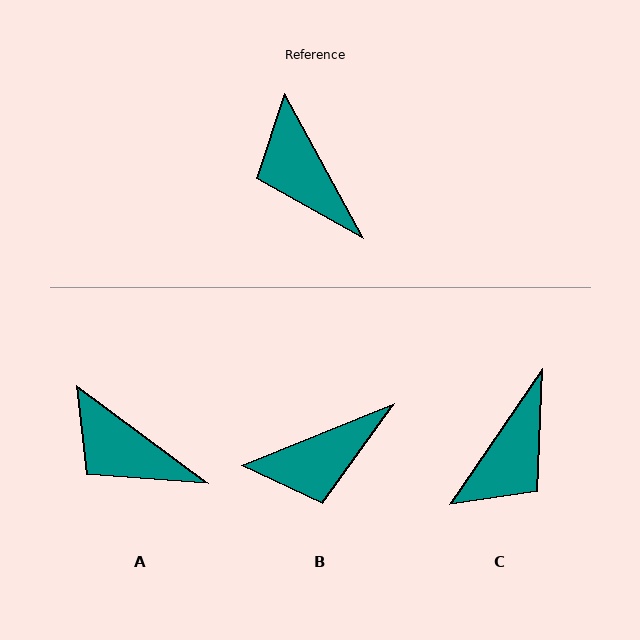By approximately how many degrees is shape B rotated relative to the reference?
Approximately 83 degrees counter-clockwise.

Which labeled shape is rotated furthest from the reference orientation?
C, about 117 degrees away.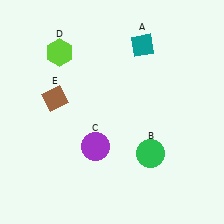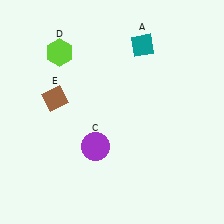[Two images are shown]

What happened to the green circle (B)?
The green circle (B) was removed in Image 2. It was in the bottom-right area of Image 1.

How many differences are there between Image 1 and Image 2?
There is 1 difference between the two images.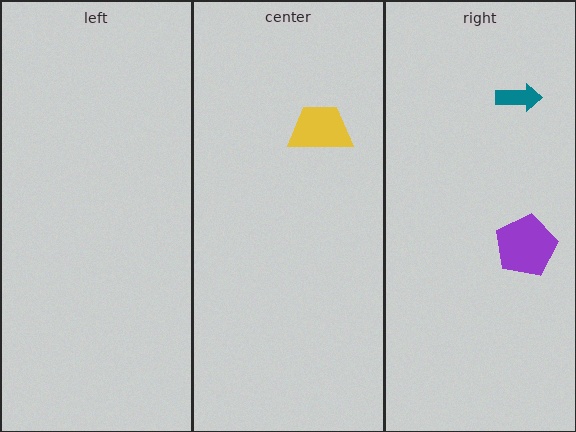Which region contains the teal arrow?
The right region.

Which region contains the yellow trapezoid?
The center region.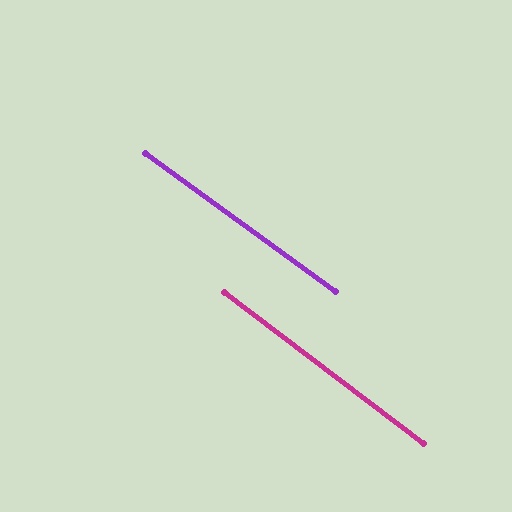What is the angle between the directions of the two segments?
Approximately 1 degree.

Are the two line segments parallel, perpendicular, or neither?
Parallel — their directions differ by only 1.1°.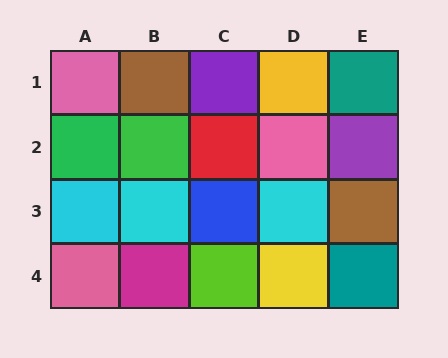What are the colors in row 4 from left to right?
Pink, magenta, lime, yellow, teal.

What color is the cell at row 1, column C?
Purple.